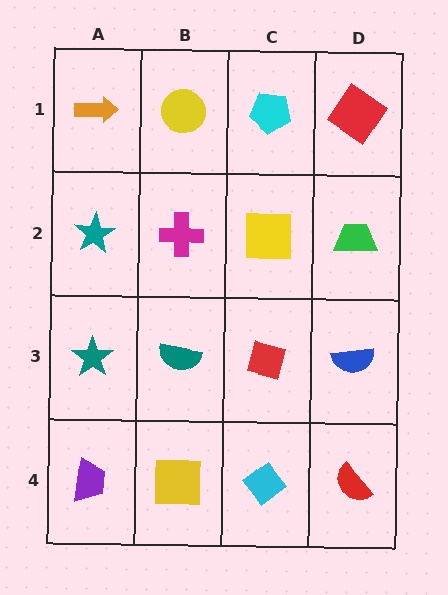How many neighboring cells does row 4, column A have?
2.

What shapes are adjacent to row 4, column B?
A teal semicircle (row 3, column B), a purple trapezoid (row 4, column A), a cyan diamond (row 4, column C).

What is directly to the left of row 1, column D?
A cyan pentagon.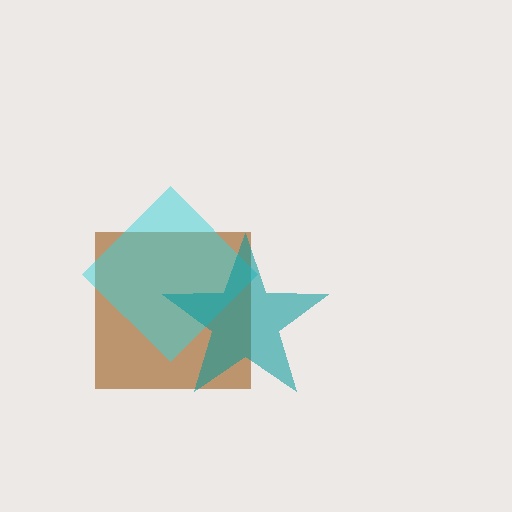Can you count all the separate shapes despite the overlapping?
Yes, there are 3 separate shapes.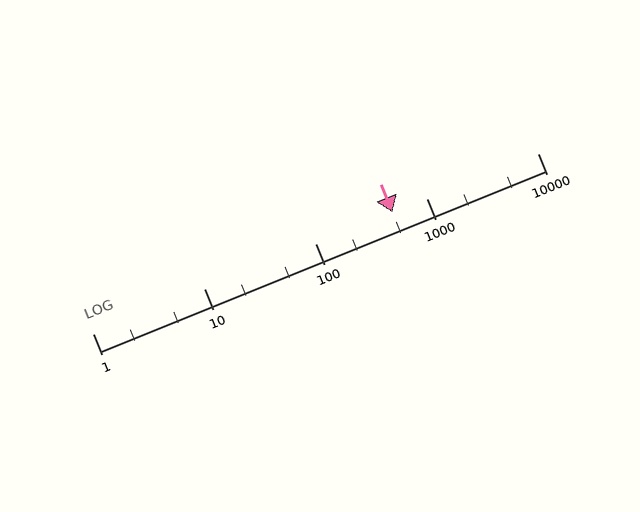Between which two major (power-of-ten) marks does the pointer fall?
The pointer is between 100 and 1000.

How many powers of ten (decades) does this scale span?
The scale spans 4 decades, from 1 to 10000.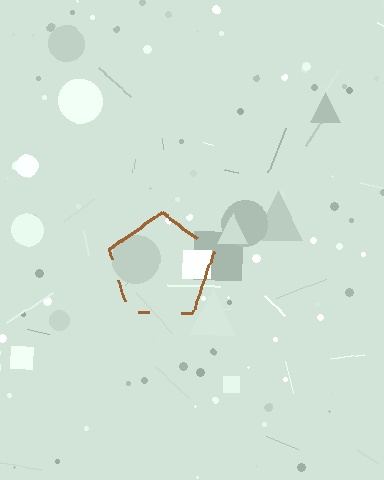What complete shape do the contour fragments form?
The contour fragments form a pentagon.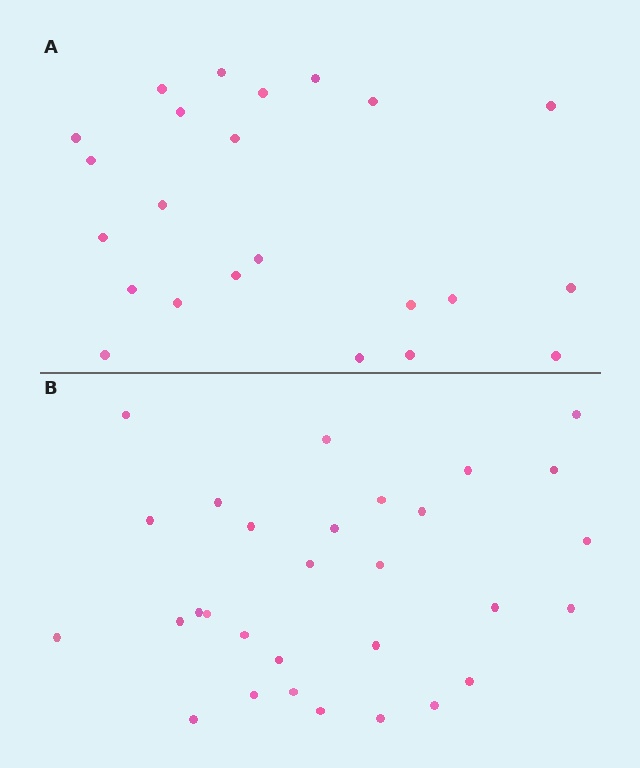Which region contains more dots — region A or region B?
Region B (the bottom region) has more dots.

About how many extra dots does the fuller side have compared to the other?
Region B has roughly 8 or so more dots than region A.